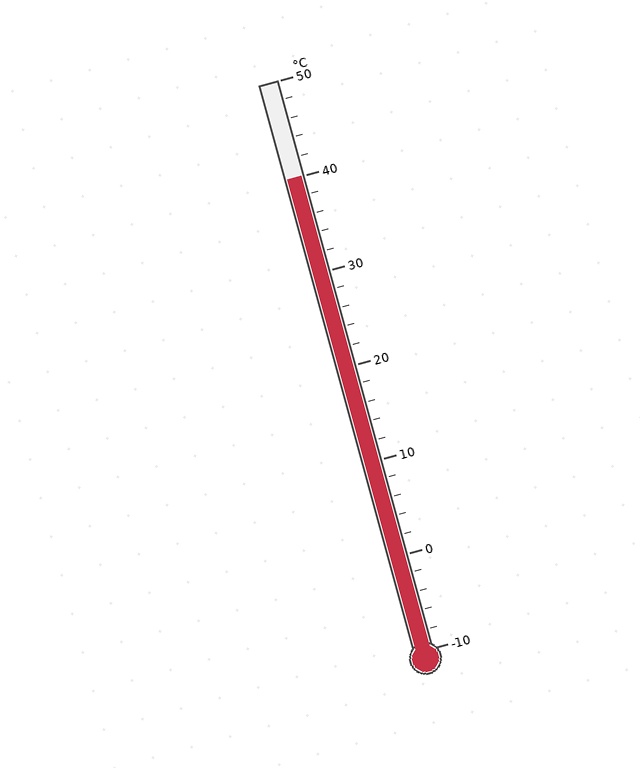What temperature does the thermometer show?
The thermometer shows approximately 40°C.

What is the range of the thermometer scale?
The thermometer scale ranges from -10°C to 50°C.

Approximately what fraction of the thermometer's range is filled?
The thermometer is filled to approximately 85% of its range.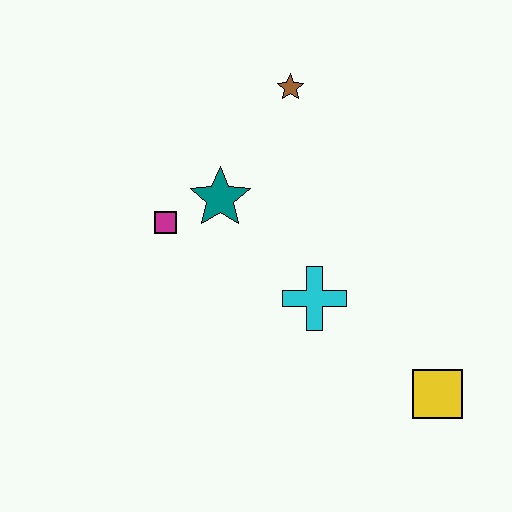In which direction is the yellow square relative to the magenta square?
The yellow square is to the right of the magenta square.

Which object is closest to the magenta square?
The teal star is closest to the magenta square.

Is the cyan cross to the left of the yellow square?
Yes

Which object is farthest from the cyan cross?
The brown star is farthest from the cyan cross.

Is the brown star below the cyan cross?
No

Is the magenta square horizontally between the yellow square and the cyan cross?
No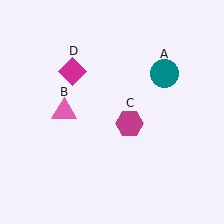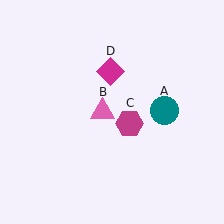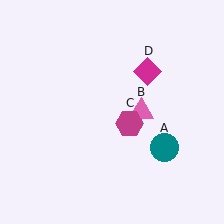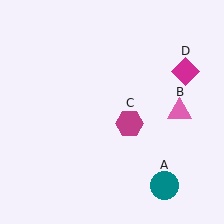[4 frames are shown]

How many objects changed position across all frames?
3 objects changed position: teal circle (object A), pink triangle (object B), magenta diamond (object D).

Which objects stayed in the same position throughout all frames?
Magenta hexagon (object C) remained stationary.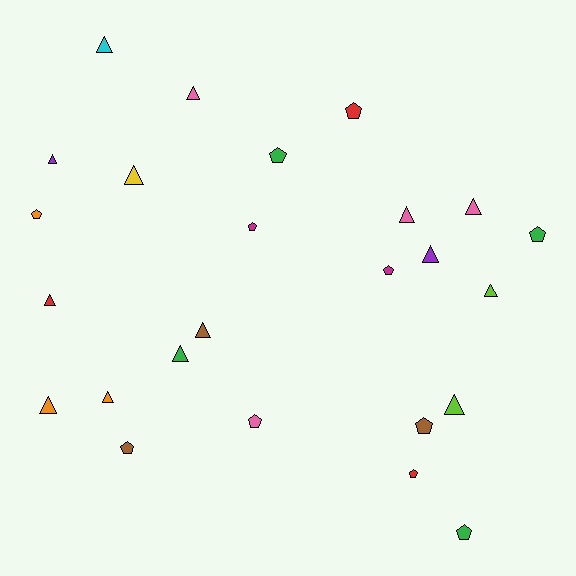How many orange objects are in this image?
There are 3 orange objects.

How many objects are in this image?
There are 25 objects.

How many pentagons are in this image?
There are 11 pentagons.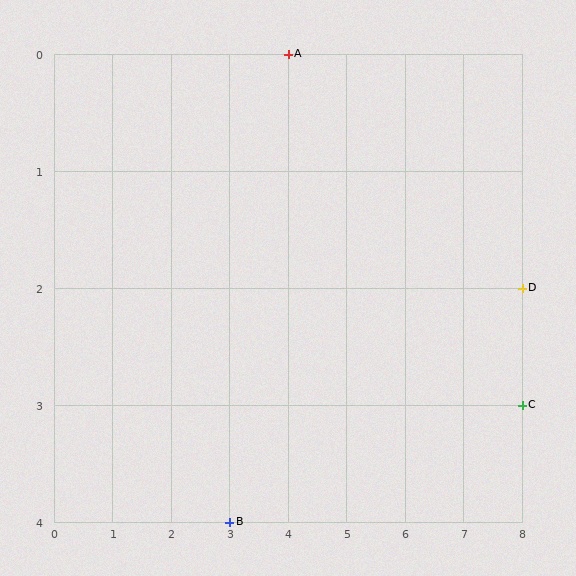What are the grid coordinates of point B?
Point B is at grid coordinates (3, 4).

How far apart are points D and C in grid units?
Points D and C are 1 row apart.